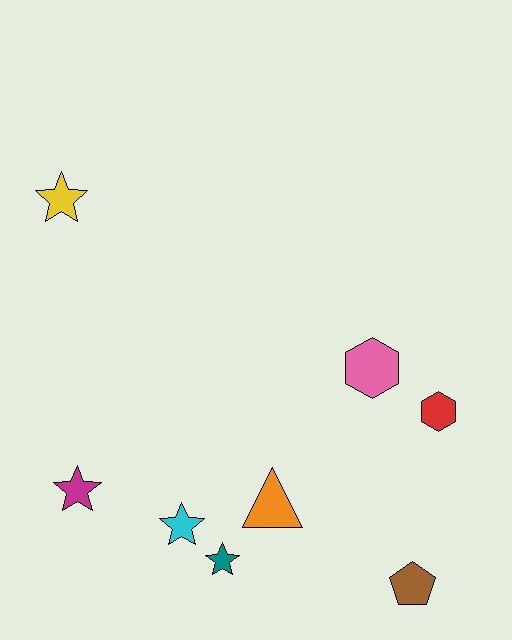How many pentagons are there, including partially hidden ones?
There is 1 pentagon.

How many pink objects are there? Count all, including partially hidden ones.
There is 1 pink object.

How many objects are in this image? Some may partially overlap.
There are 8 objects.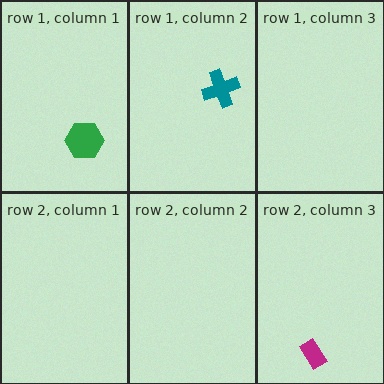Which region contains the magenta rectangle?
The row 2, column 3 region.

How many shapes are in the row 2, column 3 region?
1.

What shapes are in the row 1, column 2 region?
The teal cross.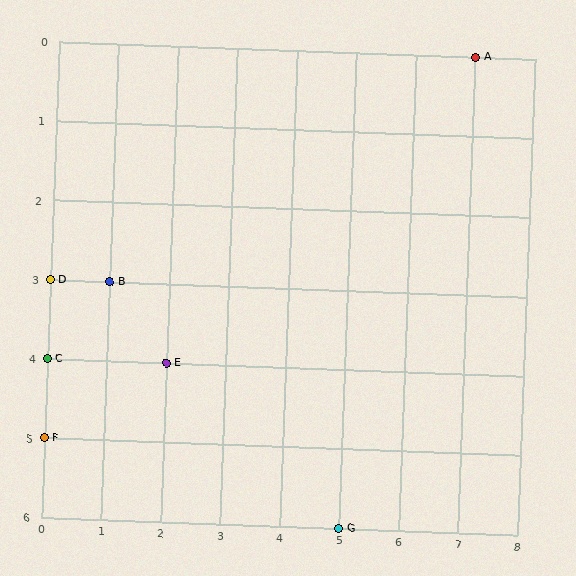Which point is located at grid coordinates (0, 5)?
Point F is at (0, 5).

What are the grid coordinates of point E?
Point E is at grid coordinates (2, 4).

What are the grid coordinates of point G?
Point G is at grid coordinates (5, 6).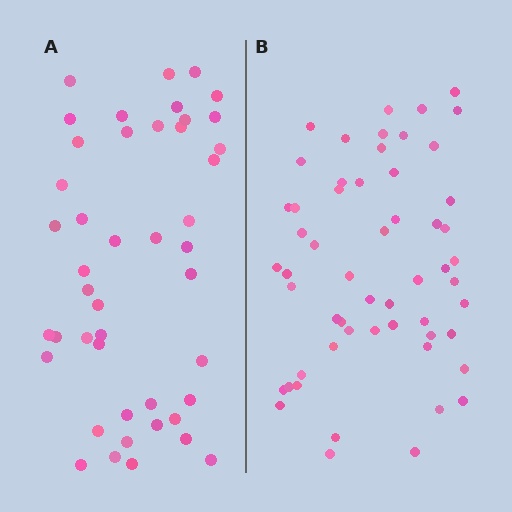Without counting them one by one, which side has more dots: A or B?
Region B (the right region) has more dots.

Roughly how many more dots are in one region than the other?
Region B has roughly 12 or so more dots than region A.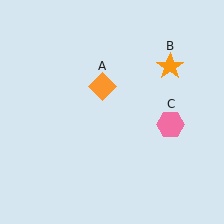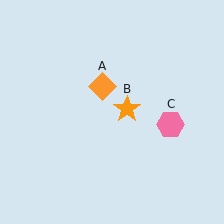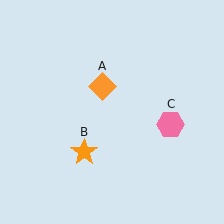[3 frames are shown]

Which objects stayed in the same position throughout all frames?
Orange diamond (object A) and pink hexagon (object C) remained stationary.